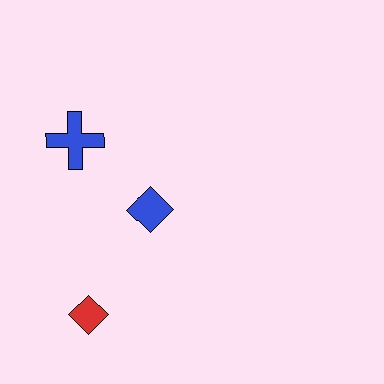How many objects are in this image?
There are 3 objects.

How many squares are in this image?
There are no squares.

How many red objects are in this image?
There is 1 red object.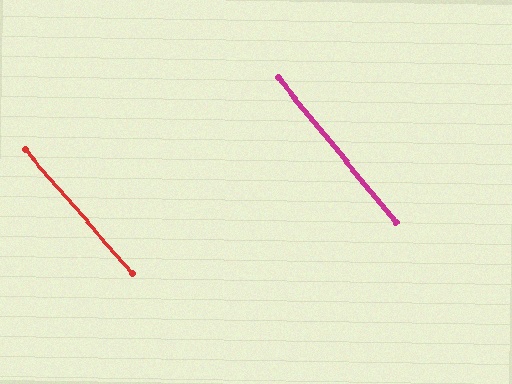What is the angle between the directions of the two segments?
Approximately 2 degrees.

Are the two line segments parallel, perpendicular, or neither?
Parallel — their directions differ by only 1.7°.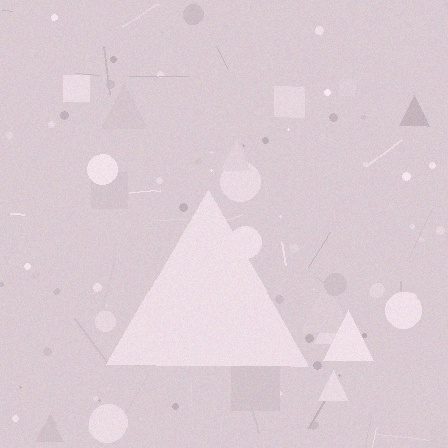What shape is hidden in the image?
A triangle is hidden in the image.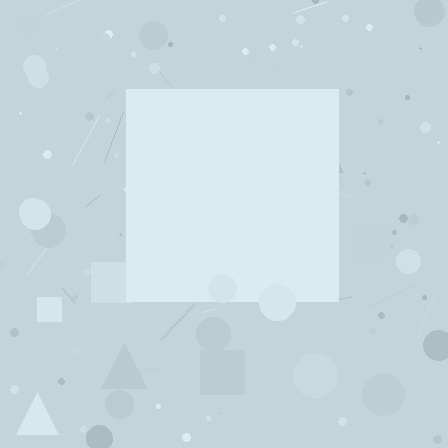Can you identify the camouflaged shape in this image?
The camouflaged shape is a square.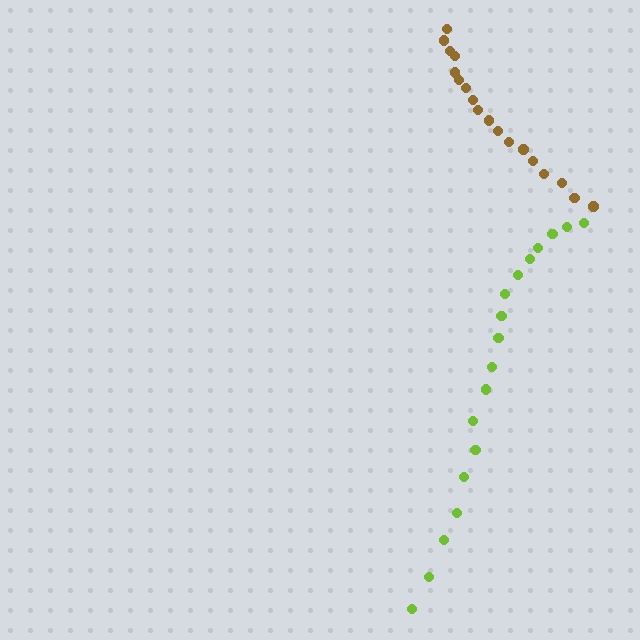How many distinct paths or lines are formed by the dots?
There are 2 distinct paths.